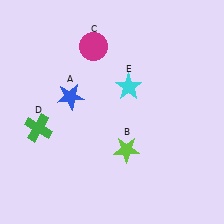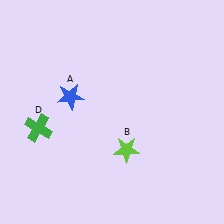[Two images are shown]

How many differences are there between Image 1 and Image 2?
There are 2 differences between the two images.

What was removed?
The magenta circle (C), the cyan star (E) were removed in Image 2.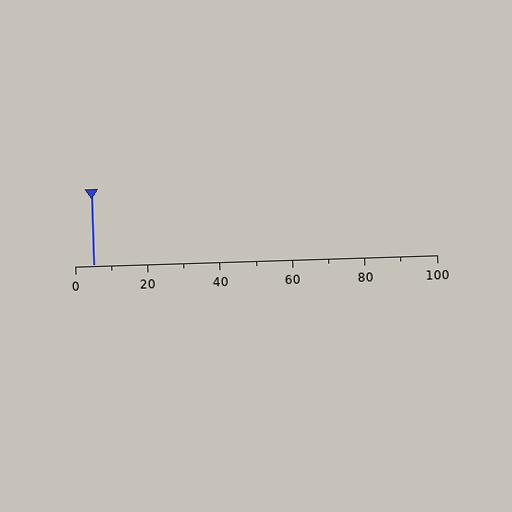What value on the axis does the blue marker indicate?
The marker indicates approximately 5.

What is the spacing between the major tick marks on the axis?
The major ticks are spaced 20 apart.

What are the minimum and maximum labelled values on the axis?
The axis runs from 0 to 100.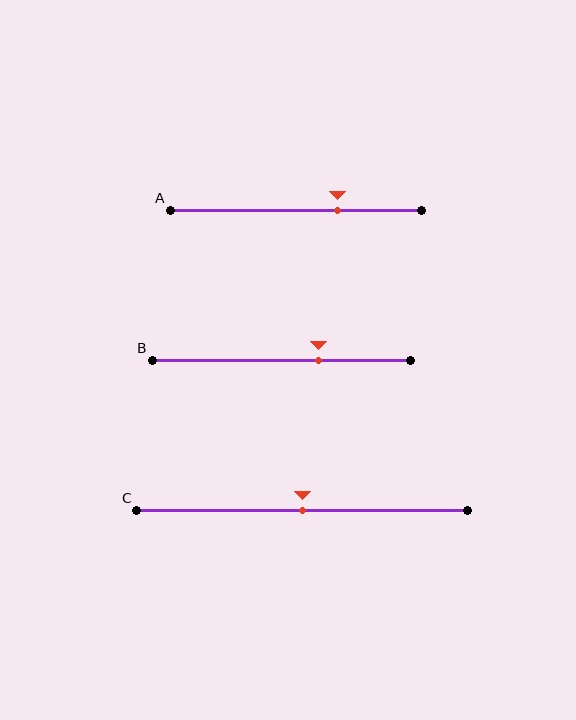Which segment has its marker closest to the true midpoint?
Segment C has its marker closest to the true midpoint.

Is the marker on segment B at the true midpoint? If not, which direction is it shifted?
No, the marker on segment B is shifted to the right by about 15% of the segment length.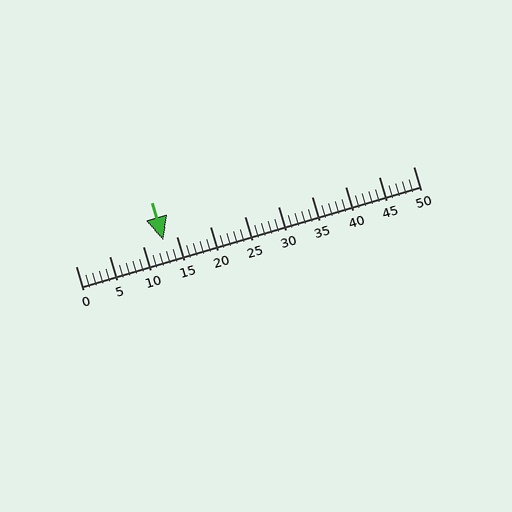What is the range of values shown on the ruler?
The ruler shows values from 0 to 50.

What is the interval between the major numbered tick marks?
The major tick marks are spaced 5 units apart.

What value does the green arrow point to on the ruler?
The green arrow points to approximately 13.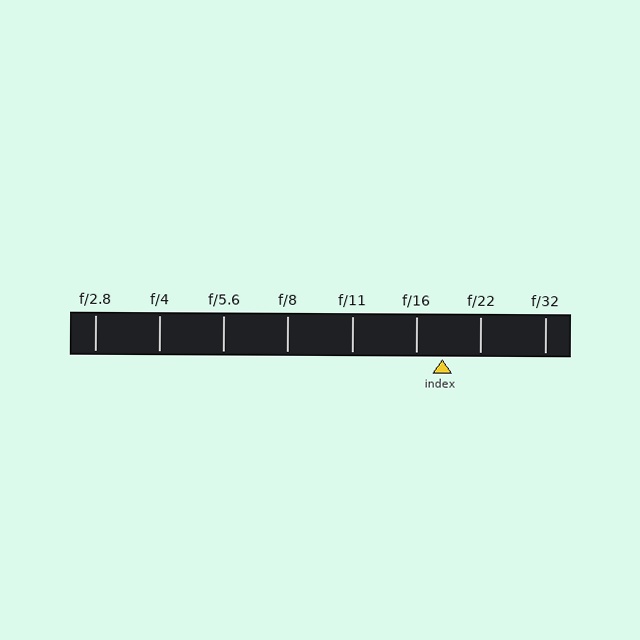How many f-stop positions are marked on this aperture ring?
There are 8 f-stop positions marked.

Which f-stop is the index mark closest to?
The index mark is closest to f/16.